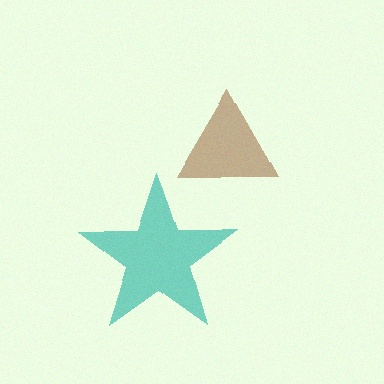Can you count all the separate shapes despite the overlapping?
Yes, there are 2 separate shapes.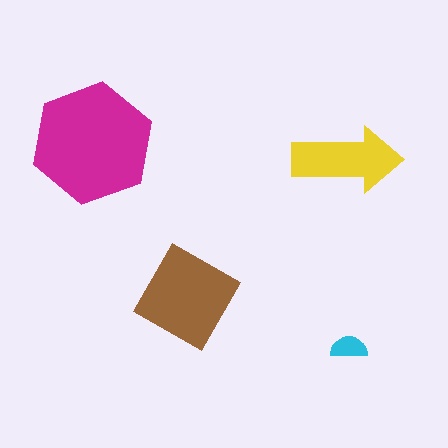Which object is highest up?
The magenta hexagon is topmost.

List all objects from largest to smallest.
The magenta hexagon, the brown diamond, the yellow arrow, the cyan semicircle.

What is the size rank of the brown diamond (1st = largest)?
2nd.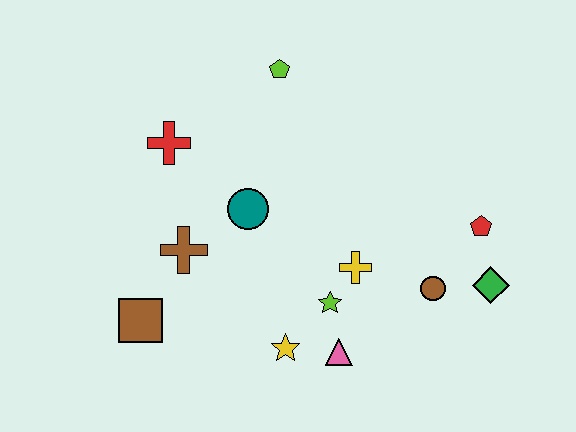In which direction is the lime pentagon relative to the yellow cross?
The lime pentagon is above the yellow cross.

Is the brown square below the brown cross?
Yes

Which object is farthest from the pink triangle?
The lime pentagon is farthest from the pink triangle.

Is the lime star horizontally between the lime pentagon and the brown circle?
Yes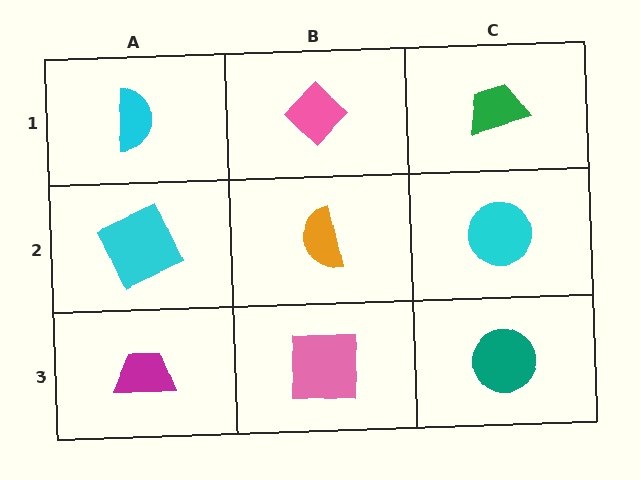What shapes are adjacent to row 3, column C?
A cyan circle (row 2, column C), a pink square (row 3, column B).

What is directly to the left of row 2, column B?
A cyan square.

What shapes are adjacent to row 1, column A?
A cyan square (row 2, column A), a pink diamond (row 1, column B).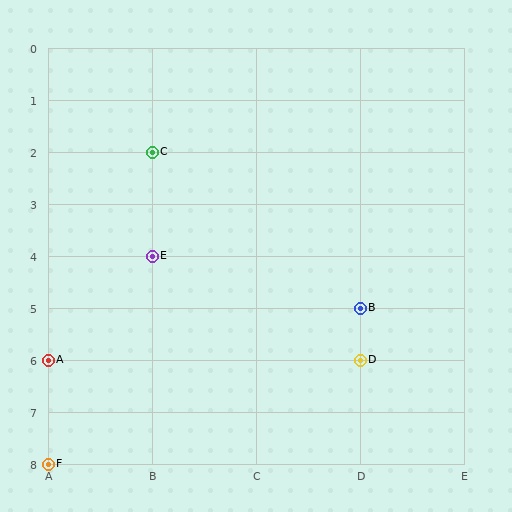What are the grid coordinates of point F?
Point F is at grid coordinates (A, 8).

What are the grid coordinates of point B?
Point B is at grid coordinates (D, 5).